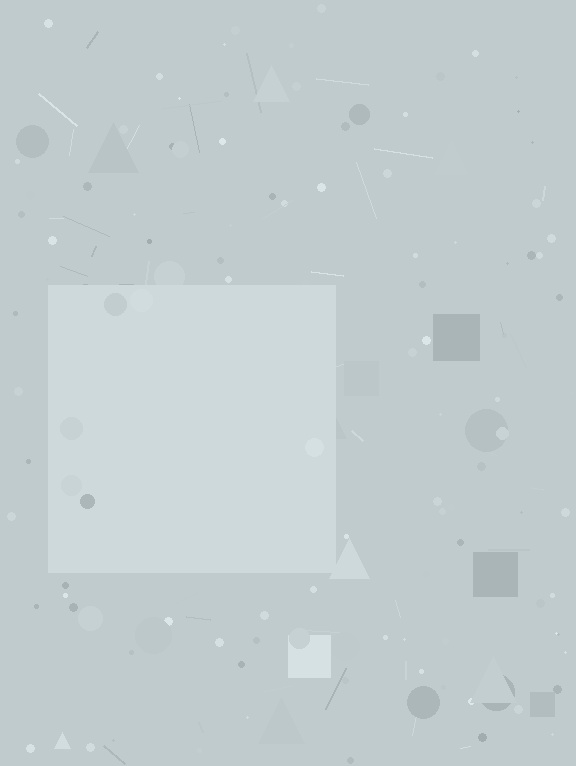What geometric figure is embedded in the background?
A square is embedded in the background.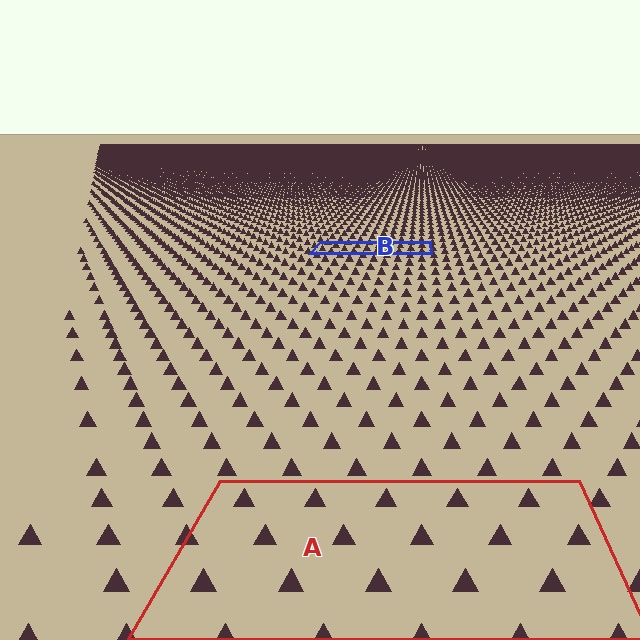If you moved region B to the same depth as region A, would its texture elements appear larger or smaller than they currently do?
They would appear larger. At a closer depth, the same texture elements are projected at a bigger on-screen size.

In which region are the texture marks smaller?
The texture marks are smaller in region B, because it is farther away.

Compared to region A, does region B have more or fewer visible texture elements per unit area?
Region B has more texture elements per unit area — they are packed more densely because it is farther away.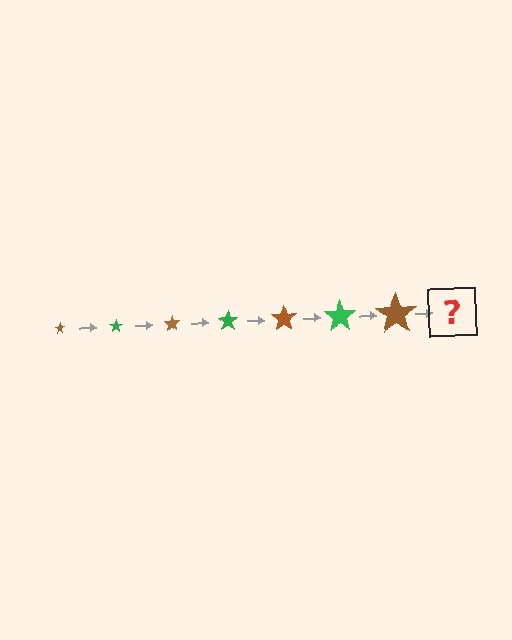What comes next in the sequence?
The next element should be a green star, larger than the previous one.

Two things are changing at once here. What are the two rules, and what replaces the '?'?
The two rules are that the star grows larger each step and the color cycles through brown and green. The '?' should be a green star, larger than the previous one.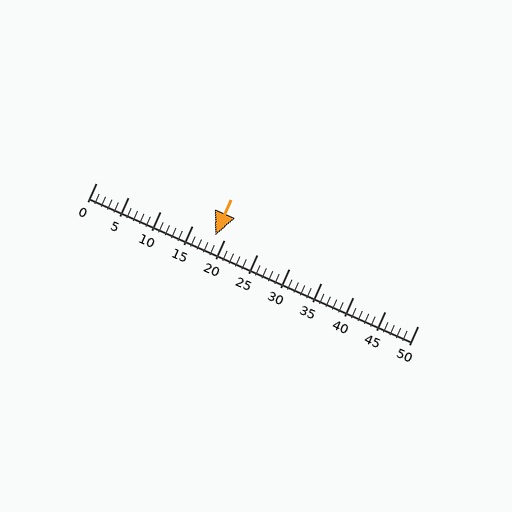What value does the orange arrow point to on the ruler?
The orange arrow points to approximately 19.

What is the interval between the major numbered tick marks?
The major tick marks are spaced 5 units apart.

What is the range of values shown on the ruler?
The ruler shows values from 0 to 50.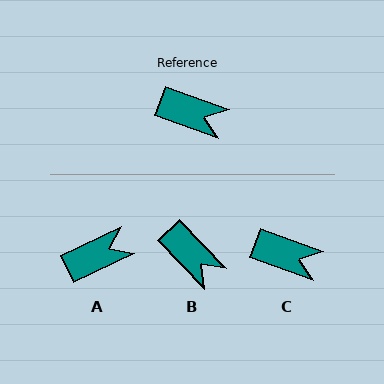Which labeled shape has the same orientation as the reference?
C.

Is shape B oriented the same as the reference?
No, it is off by about 27 degrees.